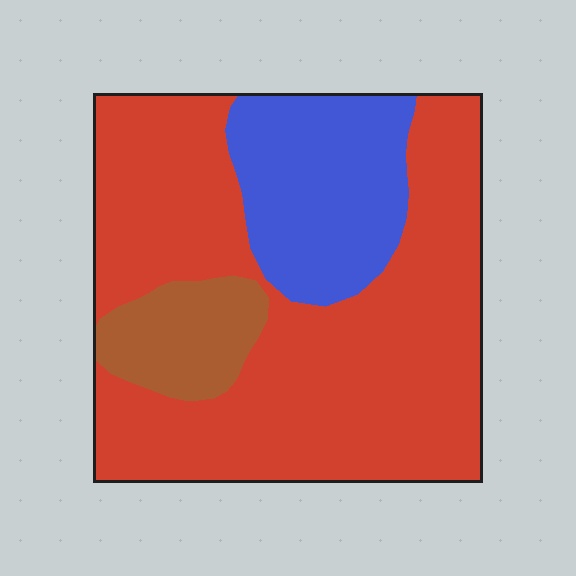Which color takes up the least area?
Brown, at roughly 10%.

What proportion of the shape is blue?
Blue takes up about one fifth (1/5) of the shape.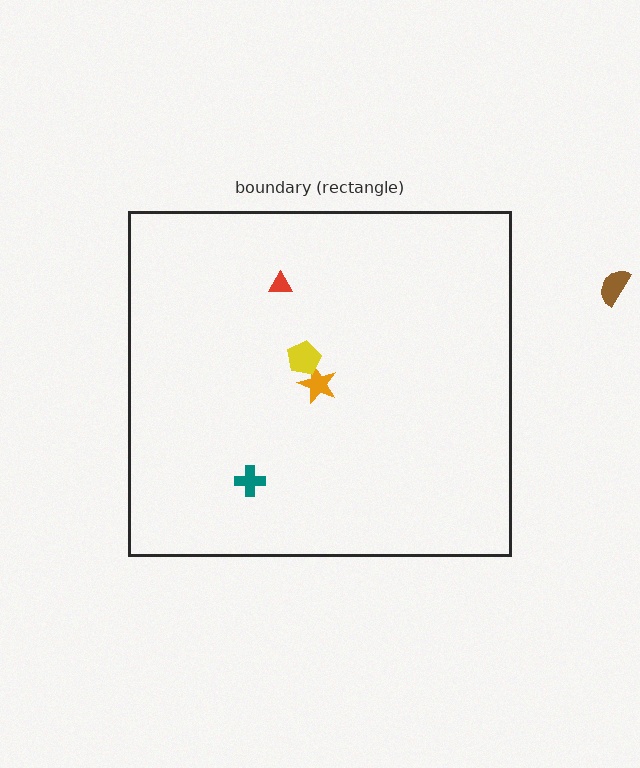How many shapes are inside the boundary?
4 inside, 1 outside.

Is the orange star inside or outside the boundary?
Inside.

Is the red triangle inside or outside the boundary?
Inside.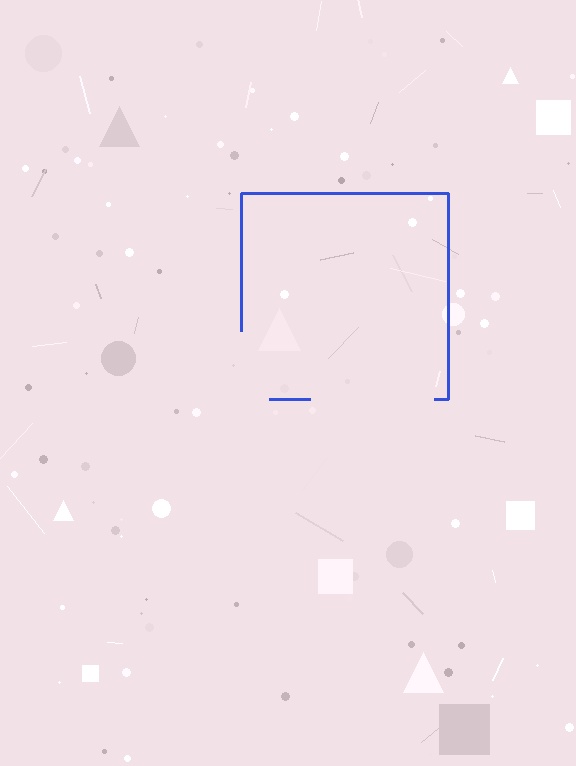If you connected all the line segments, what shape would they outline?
They would outline a square.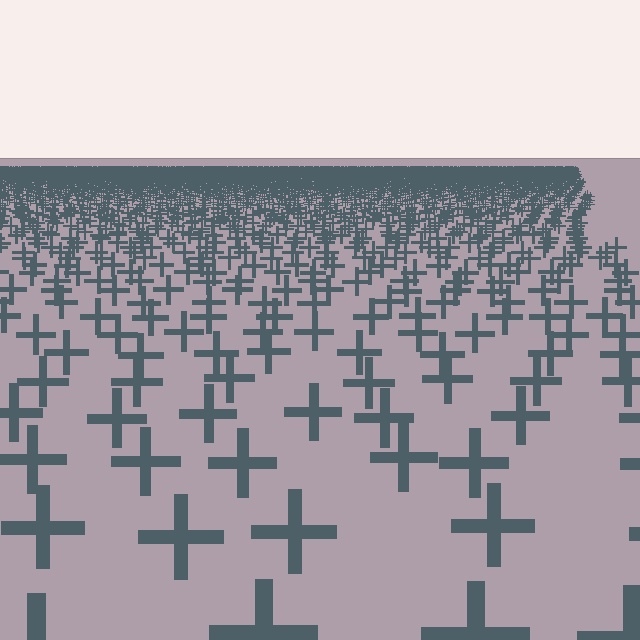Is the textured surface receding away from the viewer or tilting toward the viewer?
The surface is receding away from the viewer. Texture elements get smaller and denser toward the top.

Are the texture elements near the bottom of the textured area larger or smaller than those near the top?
Larger. Near the bottom, elements are closer to the viewer and appear at a bigger on-screen size.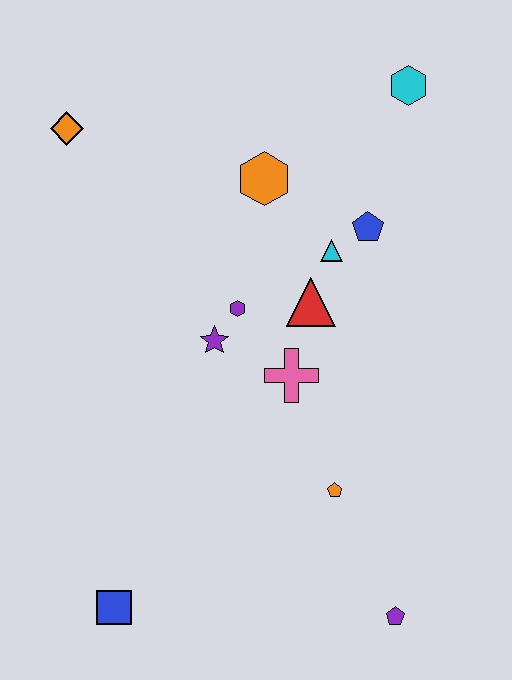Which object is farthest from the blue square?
The cyan hexagon is farthest from the blue square.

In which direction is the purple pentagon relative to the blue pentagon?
The purple pentagon is below the blue pentagon.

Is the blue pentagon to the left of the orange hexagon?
No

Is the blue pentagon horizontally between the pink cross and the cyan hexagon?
Yes